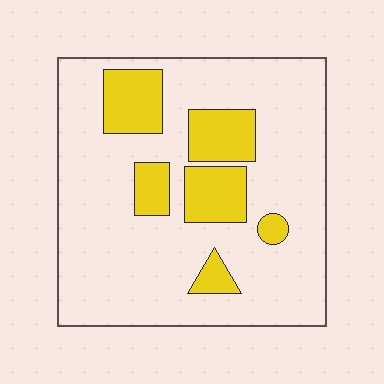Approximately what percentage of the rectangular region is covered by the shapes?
Approximately 20%.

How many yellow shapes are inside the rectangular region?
6.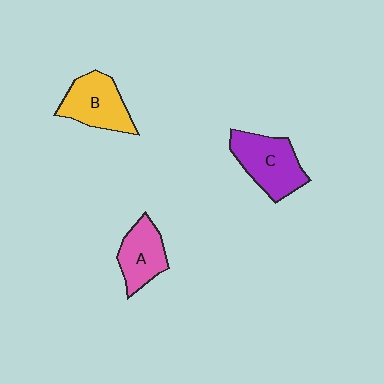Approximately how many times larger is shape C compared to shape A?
Approximately 1.3 times.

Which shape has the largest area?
Shape C (purple).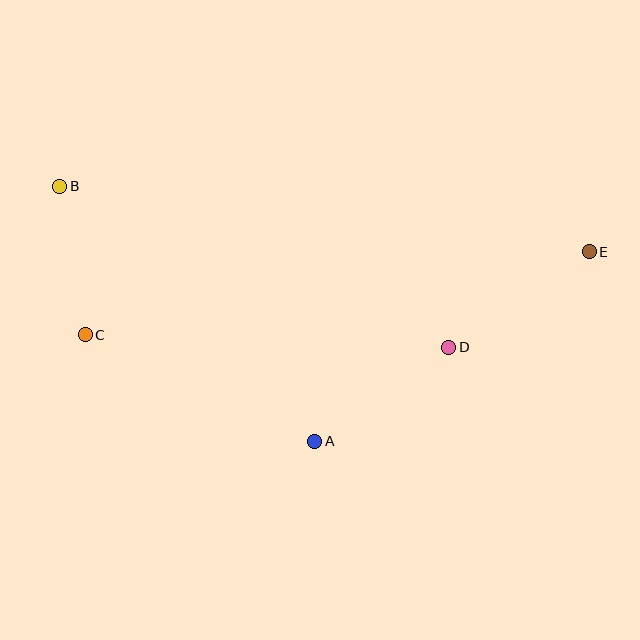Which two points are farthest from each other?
Points B and E are farthest from each other.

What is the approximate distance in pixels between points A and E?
The distance between A and E is approximately 334 pixels.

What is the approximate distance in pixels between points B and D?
The distance between B and D is approximately 421 pixels.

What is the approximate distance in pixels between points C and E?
The distance between C and E is approximately 511 pixels.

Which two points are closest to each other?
Points B and C are closest to each other.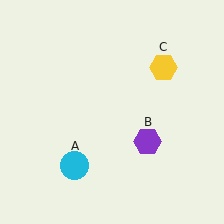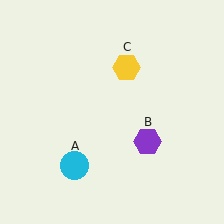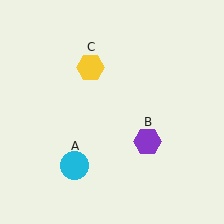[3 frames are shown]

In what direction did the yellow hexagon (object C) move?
The yellow hexagon (object C) moved left.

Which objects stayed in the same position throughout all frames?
Cyan circle (object A) and purple hexagon (object B) remained stationary.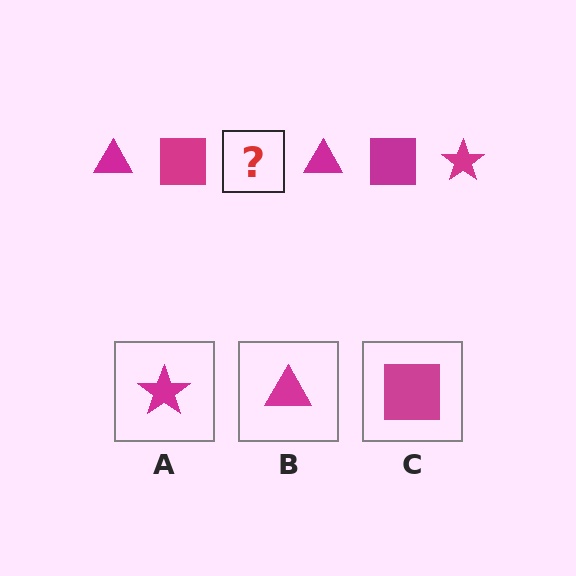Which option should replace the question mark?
Option A.